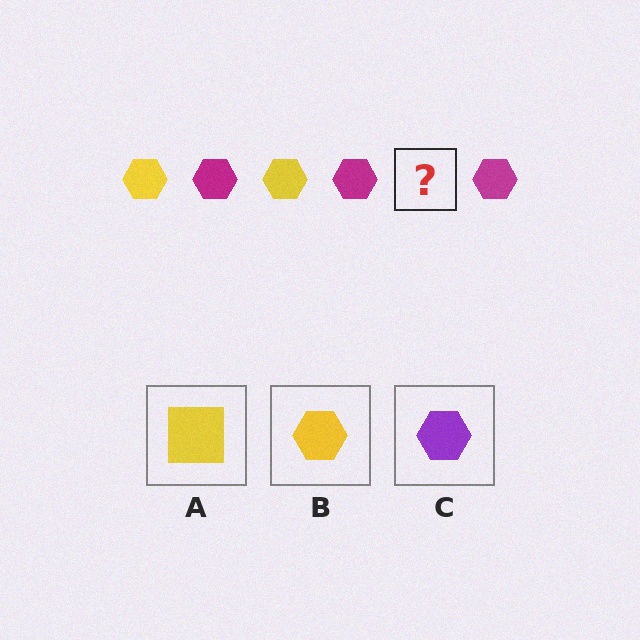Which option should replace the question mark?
Option B.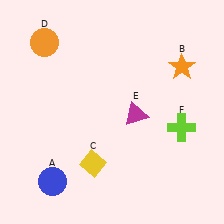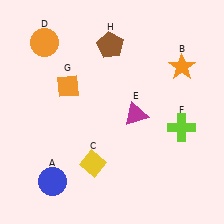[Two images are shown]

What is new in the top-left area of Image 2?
A brown pentagon (H) was added in the top-left area of Image 2.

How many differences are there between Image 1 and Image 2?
There are 2 differences between the two images.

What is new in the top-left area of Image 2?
An orange diamond (G) was added in the top-left area of Image 2.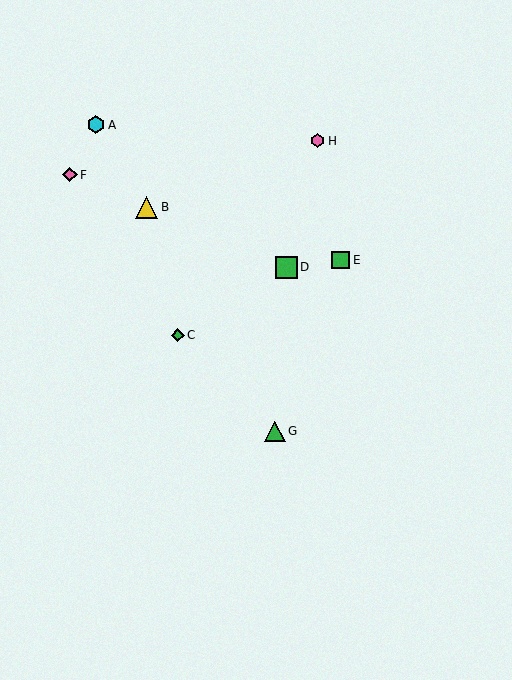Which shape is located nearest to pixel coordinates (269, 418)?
The green triangle (labeled G) at (275, 431) is nearest to that location.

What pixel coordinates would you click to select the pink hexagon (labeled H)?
Click at (318, 141) to select the pink hexagon H.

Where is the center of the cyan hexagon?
The center of the cyan hexagon is at (96, 125).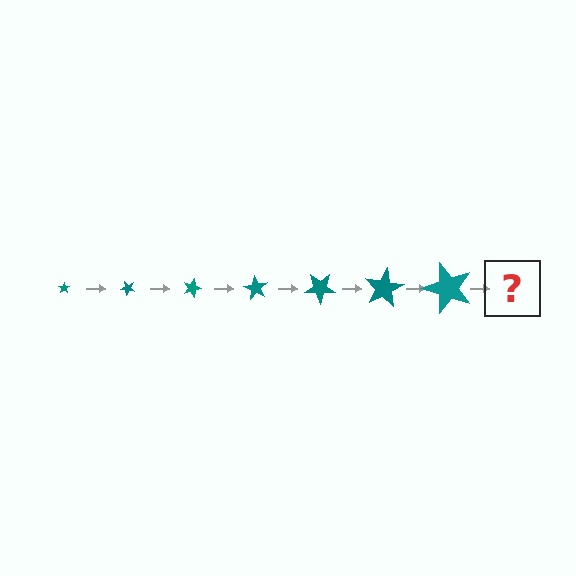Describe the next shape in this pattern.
It should be a star, larger than the previous one and rotated 315 degrees from the start.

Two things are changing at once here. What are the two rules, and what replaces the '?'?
The two rules are that the star grows larger each step and it rotates 45 degrees each step. The '?' should be a star, larger than the previous one and rotated 315 degrees from the start.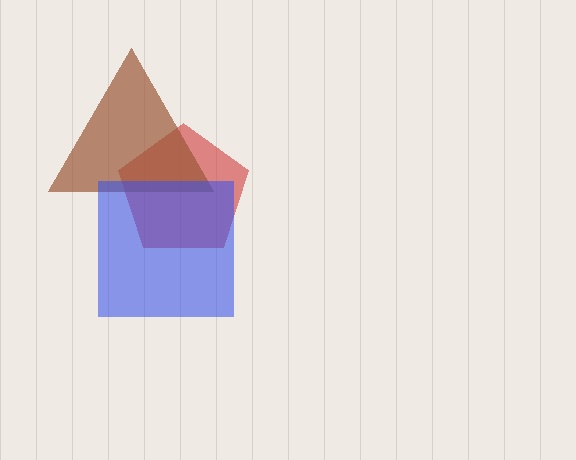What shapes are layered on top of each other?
The layered shapes are: a red pentagon, a brown triangle, a blue square.